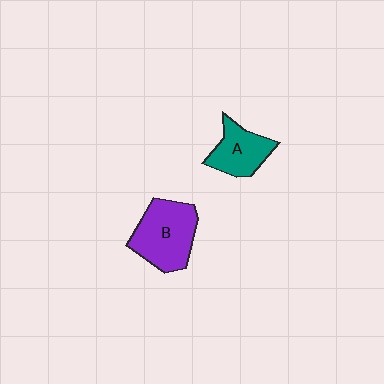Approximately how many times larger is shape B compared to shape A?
Approximately 1.5 times.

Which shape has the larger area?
Shape B (purple).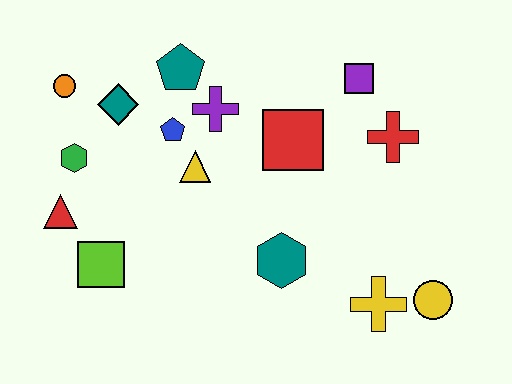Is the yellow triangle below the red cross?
Yes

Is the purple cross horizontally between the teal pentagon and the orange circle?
No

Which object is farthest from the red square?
The red triangle is farthest from the red square.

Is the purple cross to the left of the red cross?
Yes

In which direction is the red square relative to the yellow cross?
The red square is above the yellow cross.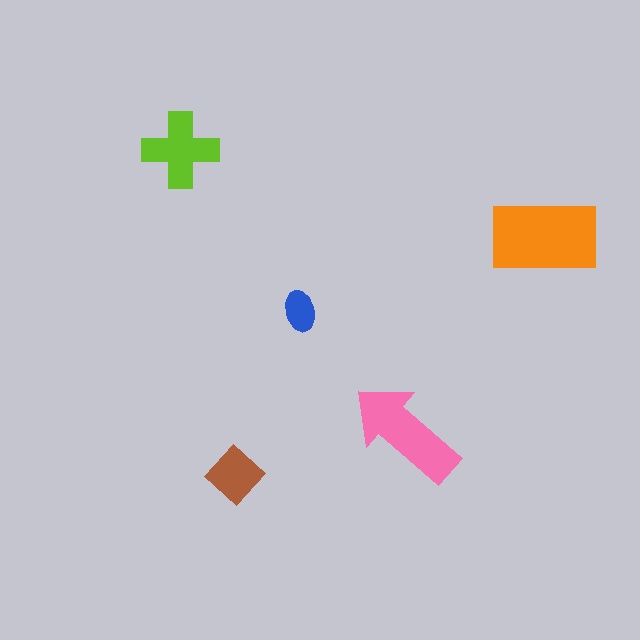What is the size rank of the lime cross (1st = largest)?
3rd.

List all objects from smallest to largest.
The blue ellipse, the brown diamond, the lime cross, the pink arrow, the orange rectangle.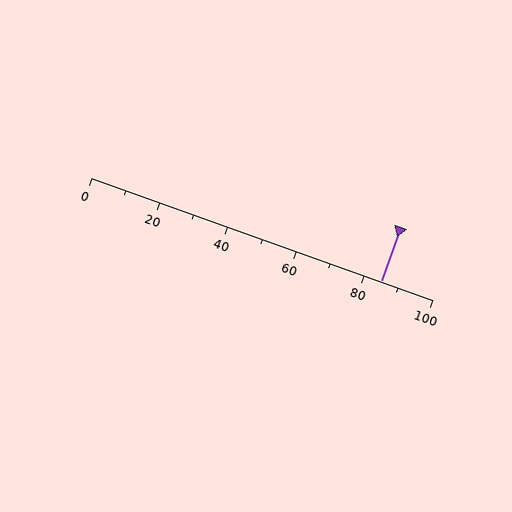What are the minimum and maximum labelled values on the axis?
The axis runs from 0 to 100.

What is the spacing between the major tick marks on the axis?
The major ticks are spaced 20 apart.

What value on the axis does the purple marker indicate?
The marker indicates approximately 85.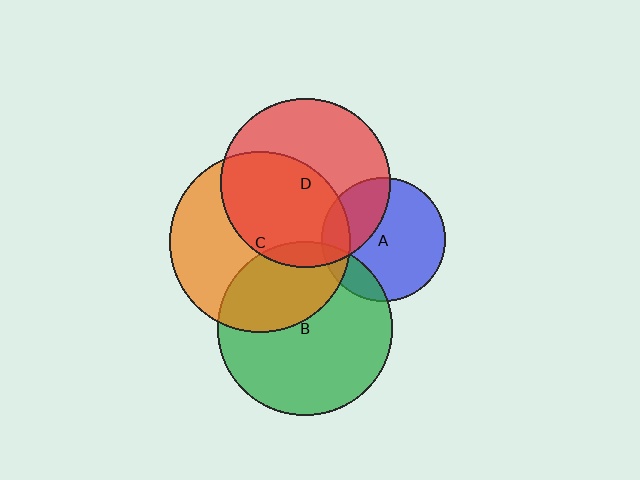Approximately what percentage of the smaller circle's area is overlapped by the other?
Approximately 5%.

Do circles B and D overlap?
Yes.